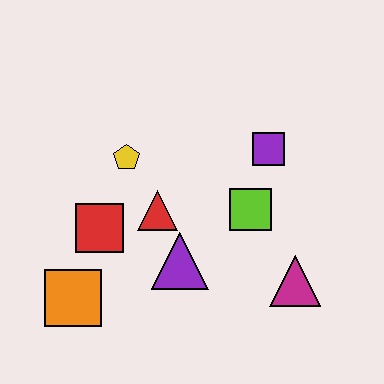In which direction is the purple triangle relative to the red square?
The purple triangle is to the right of the red square.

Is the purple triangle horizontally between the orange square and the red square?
No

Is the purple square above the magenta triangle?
Yes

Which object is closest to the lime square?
The purple square is closest to the lime square.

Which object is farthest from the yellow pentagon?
The magenta triangle is farthest from the yellow pentagon.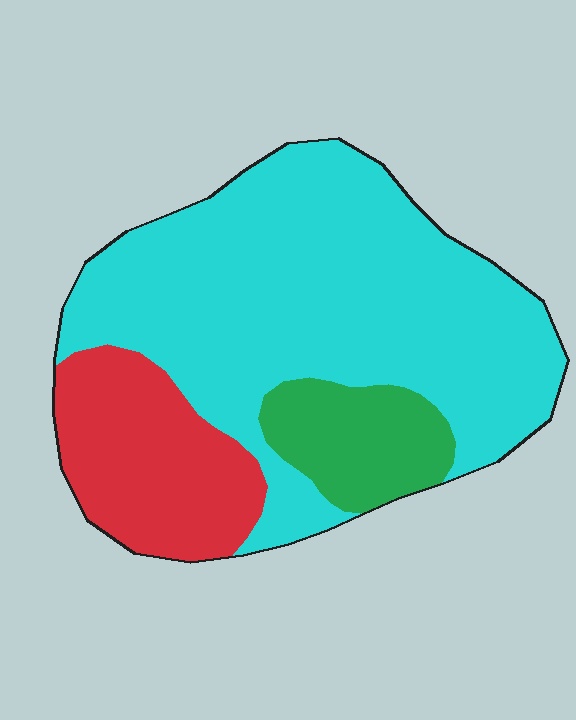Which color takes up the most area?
Cyan, at roughly 65%.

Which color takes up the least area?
Green, at roughly 15%.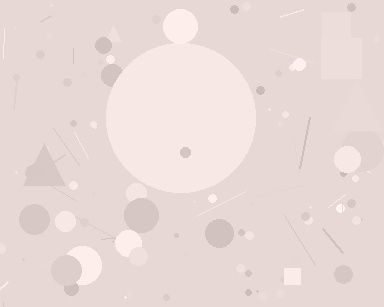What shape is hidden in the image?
A circle is hidden in the image.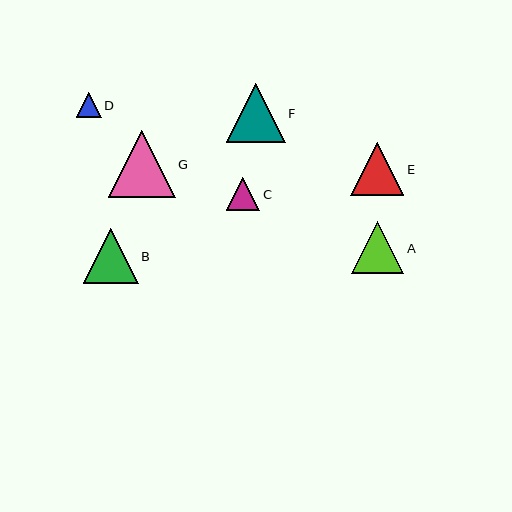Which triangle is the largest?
Triangle G is the largest with a size of approximately 67 pixels.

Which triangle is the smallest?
Triangle D is the smallest with a size of approximately 25 pixels.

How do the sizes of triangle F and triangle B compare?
Triangle F and triangle B are approximately the same size.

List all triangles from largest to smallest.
From largest to smallest: G, F, B, E, A, C, D.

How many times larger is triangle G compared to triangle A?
Triangle G is approximately 1.3 times the size of triangle A.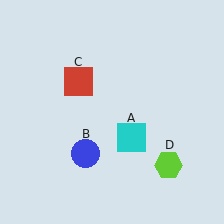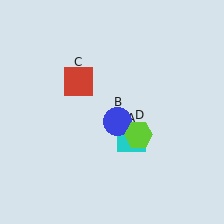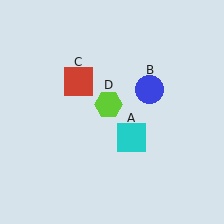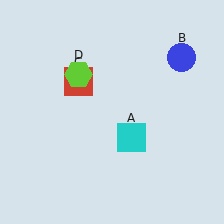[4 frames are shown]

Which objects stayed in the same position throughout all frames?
Cyan square (object A) and red square (object C) remained stationary.